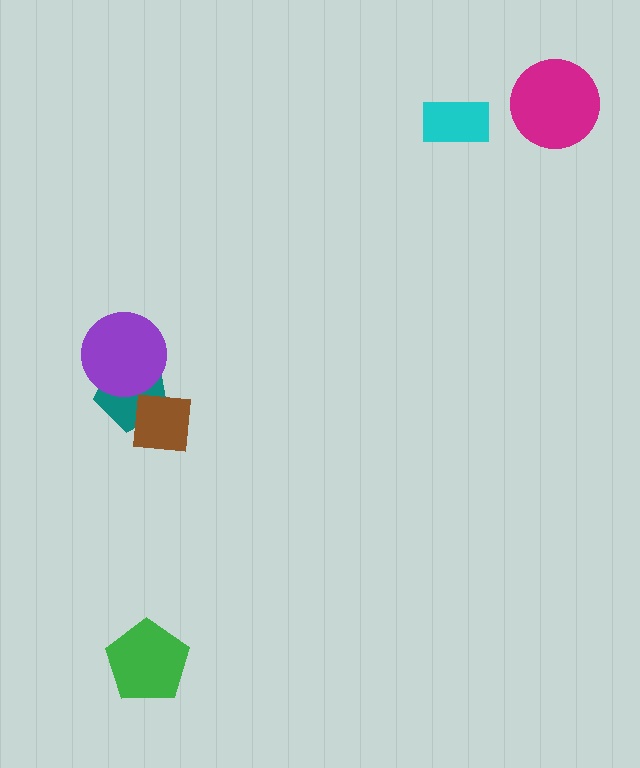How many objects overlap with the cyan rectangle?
0 objects overlap with the cyan rectangle.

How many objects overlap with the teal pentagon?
2 objects overlap with the teal pentagon.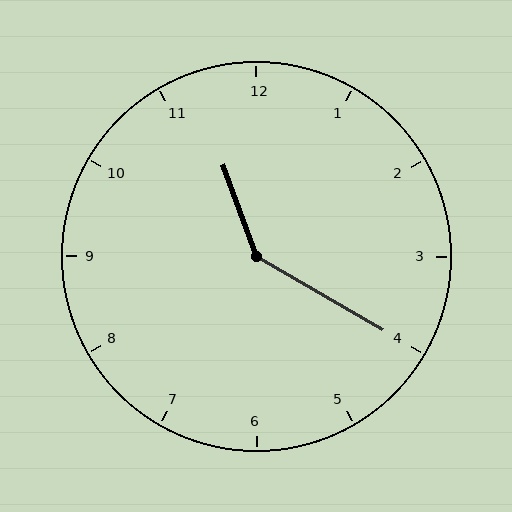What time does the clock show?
11:20.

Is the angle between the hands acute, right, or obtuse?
It is obtuse.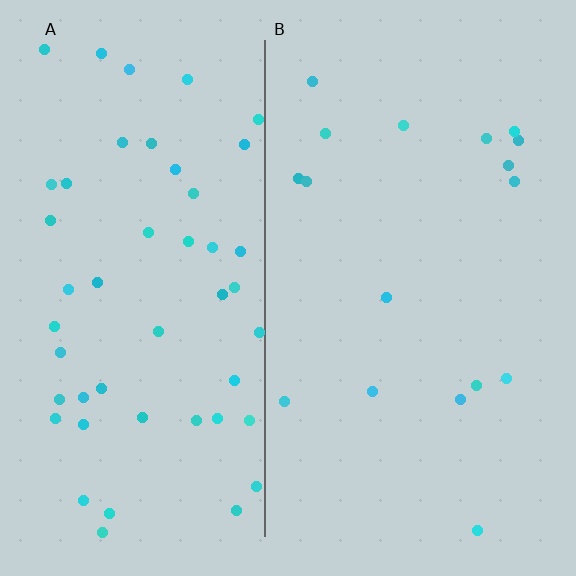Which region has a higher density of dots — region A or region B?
A (the left).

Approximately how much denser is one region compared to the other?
Approximately 2.9× — region A over region B.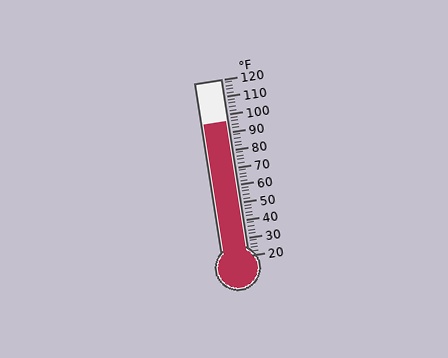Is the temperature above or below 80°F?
The temperature is above 80°F.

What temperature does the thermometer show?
The thermometer shows approximately 96°F.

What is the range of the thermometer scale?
The thermometer scale ranges from 20°F to 120°F.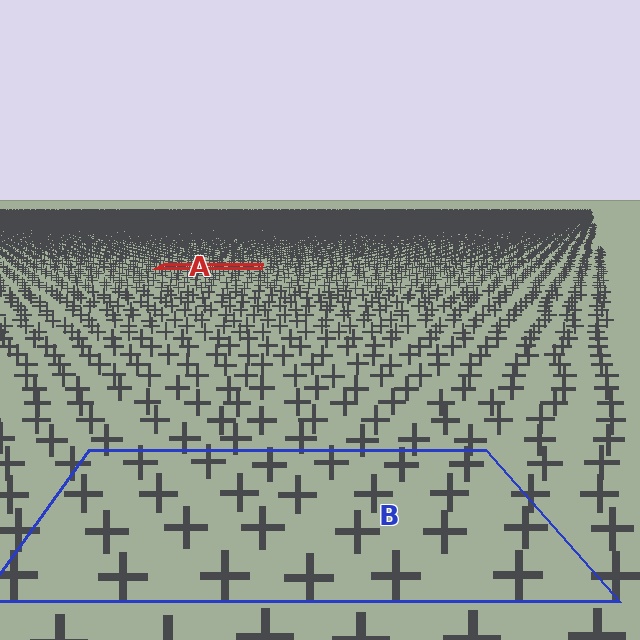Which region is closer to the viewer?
Region B is closer. The texture elements there are larger and more spread out.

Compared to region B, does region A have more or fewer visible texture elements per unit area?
Region A has more texture elements per unit area — they are packed more densely because it is farther away.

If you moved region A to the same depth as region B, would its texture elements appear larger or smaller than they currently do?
They would appear larger. At a closer depth, the same texture elements are projected at a bigger on-screen size.